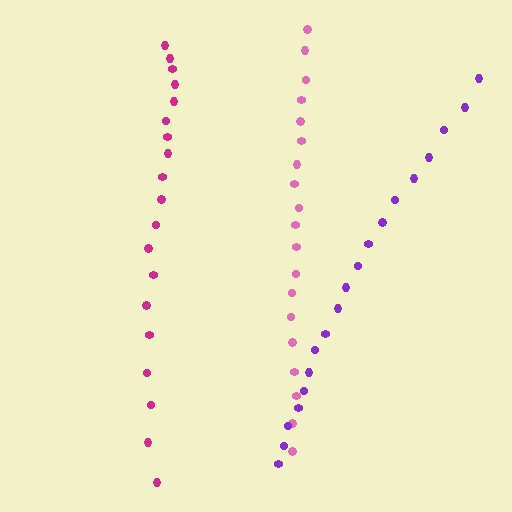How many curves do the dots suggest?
There are 3 distinct paths.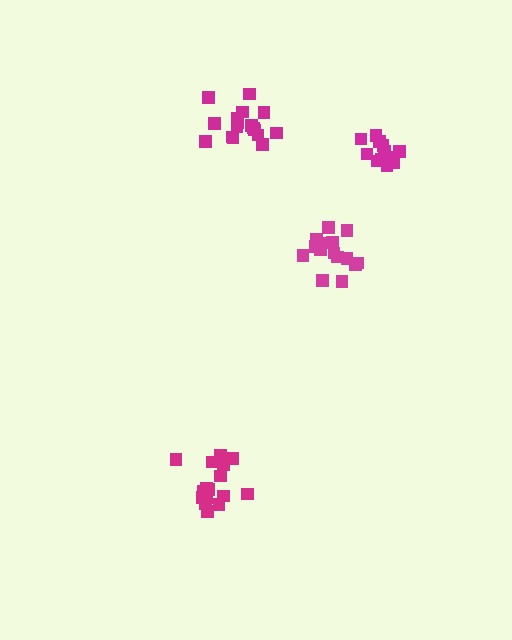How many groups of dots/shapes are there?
There are 4 groups.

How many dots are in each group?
Group 1: 16 dots, Group 2: 16 dots, Group 3: 17 dots, Group 4: 13 dots (62 total).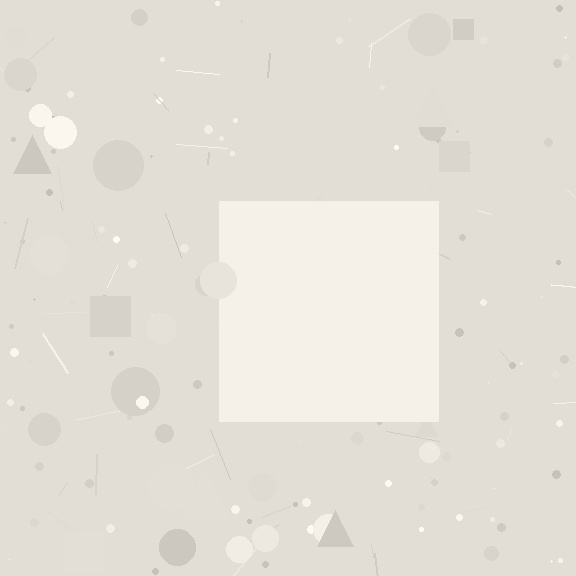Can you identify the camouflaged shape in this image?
The camouflaged shape is a square.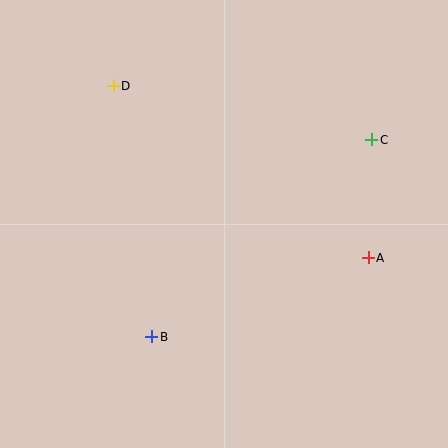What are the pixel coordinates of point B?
Point B is at (152, 337).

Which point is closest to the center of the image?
Point B at (152, 337) is closest to the center.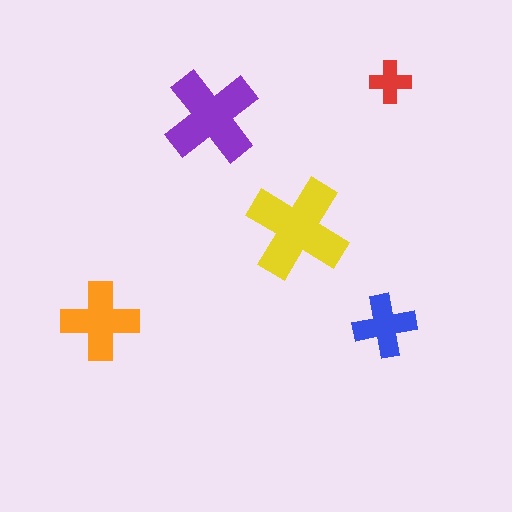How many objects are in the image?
There are 5 objects in the image.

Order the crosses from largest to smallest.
the yellow one, the purple one, the orange one, the blue one, the red one.